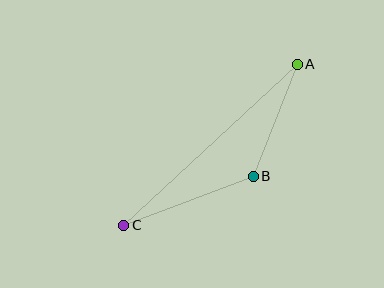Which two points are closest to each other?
Points A and B are closest to each other.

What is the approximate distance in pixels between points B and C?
The distance between B and C is approximately 138 pixels.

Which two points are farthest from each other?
Points A and C are farthest from each other.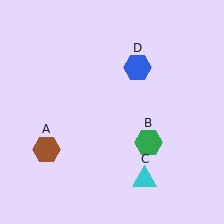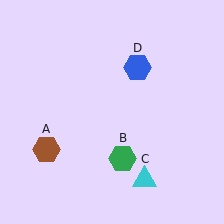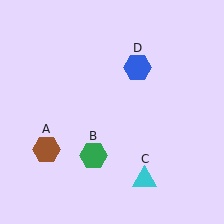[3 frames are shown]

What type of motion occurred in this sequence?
The green hexagon (object B) rotated clockwise around the center of the scene.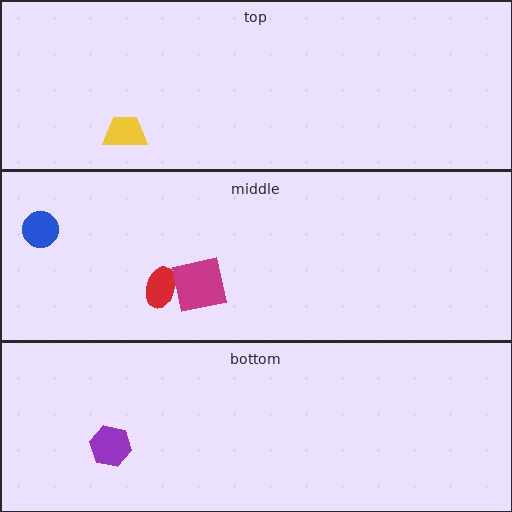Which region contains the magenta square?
The middle region.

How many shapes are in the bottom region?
1.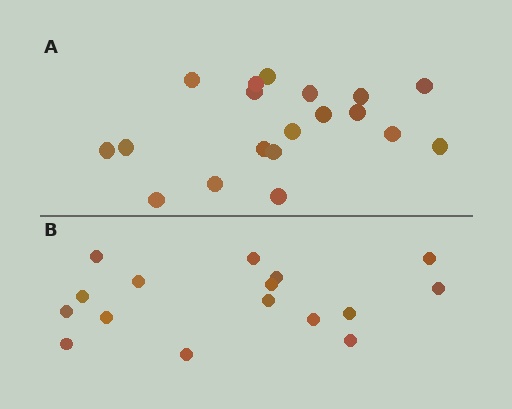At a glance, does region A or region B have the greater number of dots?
Region A (the top region) has more dots.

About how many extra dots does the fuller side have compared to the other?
Region A has just a few more — roughly 2 or 3 more dots than region B.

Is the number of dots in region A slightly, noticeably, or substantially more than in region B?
Region A has only slightly more — the two regions are fairly close. The ratio is roughly 1.2 to 1.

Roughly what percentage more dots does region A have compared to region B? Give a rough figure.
About 20% more.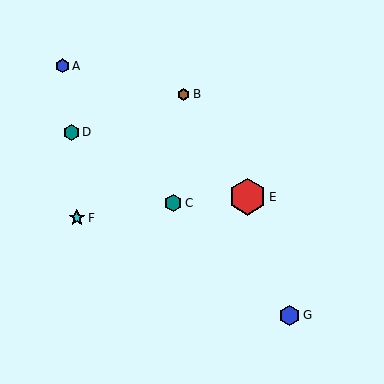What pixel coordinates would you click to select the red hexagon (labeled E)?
Click at (248, 197) to select the red hexagon E.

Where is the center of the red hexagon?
The center of the red hexagon is at (248, 197).